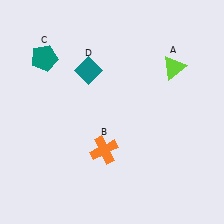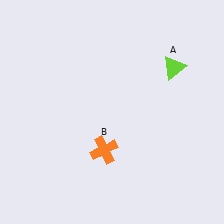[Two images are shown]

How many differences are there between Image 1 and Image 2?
There are 2 differences between the two images.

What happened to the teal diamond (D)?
The teal diamond (D) was removed in Image 2. It was in the top-left area of Image 1.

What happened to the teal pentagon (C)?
The teal pentagon (C) was removed in Image 2. It was in the top-left area of Image 1.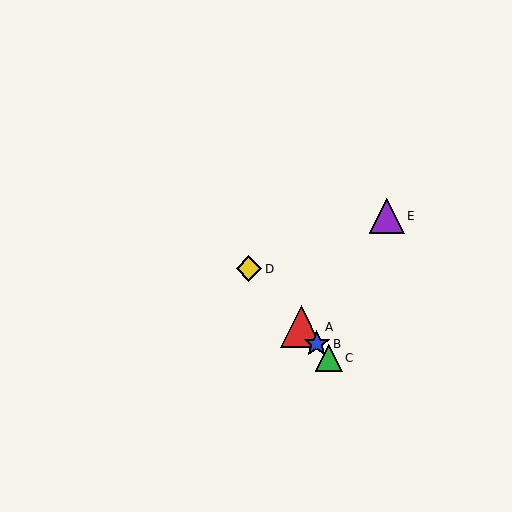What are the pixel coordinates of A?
Object A is at (301, 327).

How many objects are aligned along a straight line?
4 objects (A, B, C, D) are aligned along a straight line.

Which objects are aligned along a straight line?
Objects A, B, C, D are aligned along a straight line.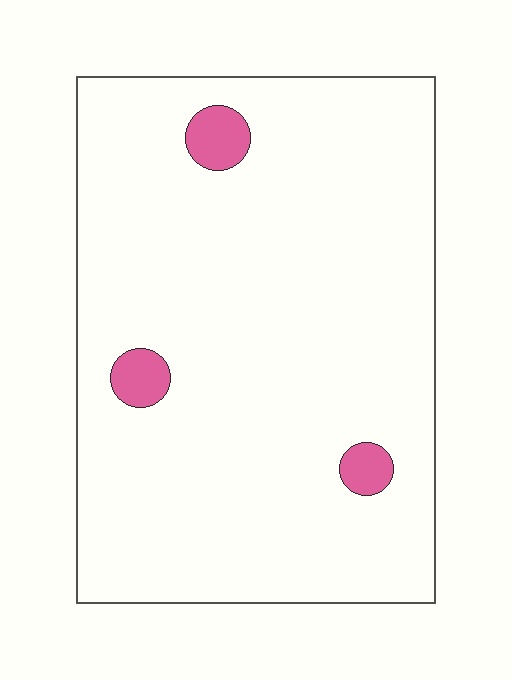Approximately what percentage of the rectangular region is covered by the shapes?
Approximately 5%.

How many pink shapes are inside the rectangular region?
3.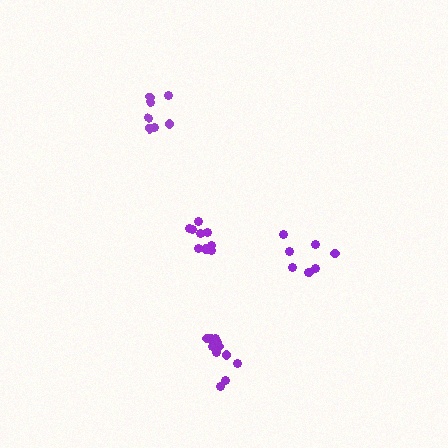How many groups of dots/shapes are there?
There are 4 groups.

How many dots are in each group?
Group 1: 8 dots, Group 2: 7 dots, Group 3: 11 dots, Group 4: 9 dots (35 total).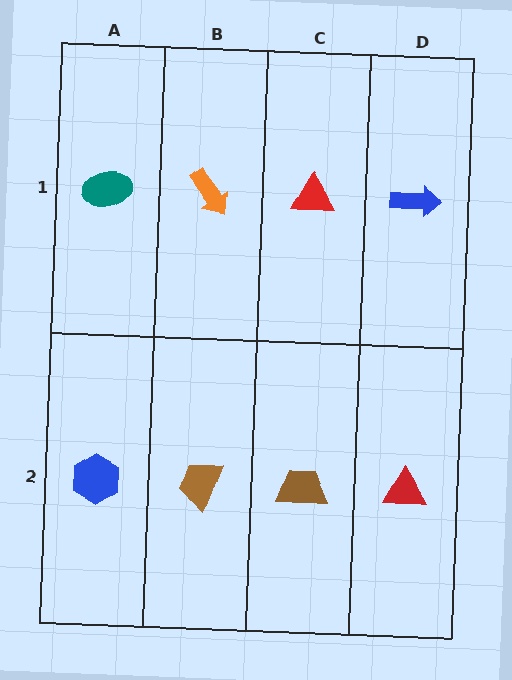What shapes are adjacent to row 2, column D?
A blue arrow (row 1, column D), a brown trapezoid (row 2, column C).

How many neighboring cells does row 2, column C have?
3.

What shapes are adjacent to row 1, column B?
A brown trapezoid (row 2, column B), a teal ellipse (row 1, column A), a red triangle (row 1, column C).